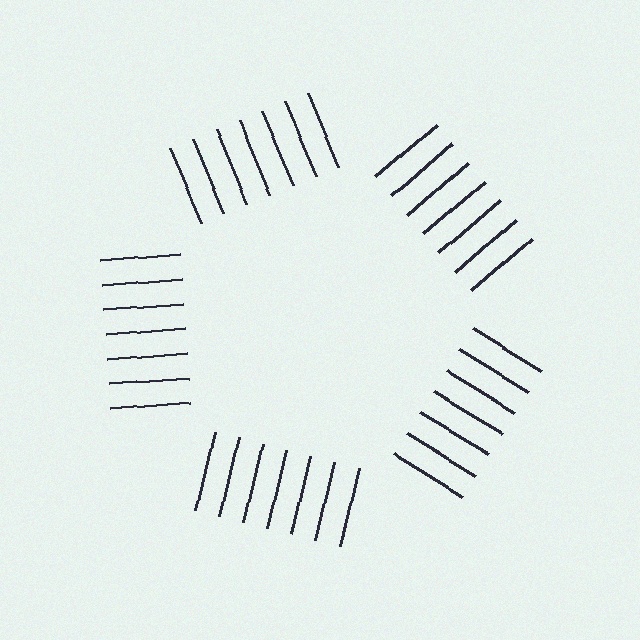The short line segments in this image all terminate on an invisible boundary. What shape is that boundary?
An illusory pentagon — the line segments terminate on its edges but no continuous stroke is drawn.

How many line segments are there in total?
35 — 7 along each of the 5 edges.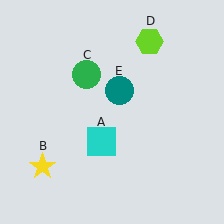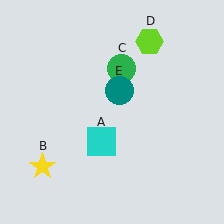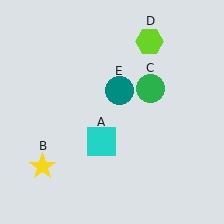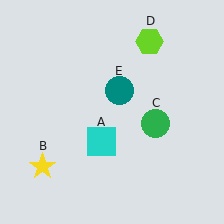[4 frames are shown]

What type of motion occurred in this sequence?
The green circle (object C) rotated clockwise around the center of the scene.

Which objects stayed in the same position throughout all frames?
Cyan square (object A) and yellow star (object B) and lime hexagon (object D) and teal circle (object E) remained stationary.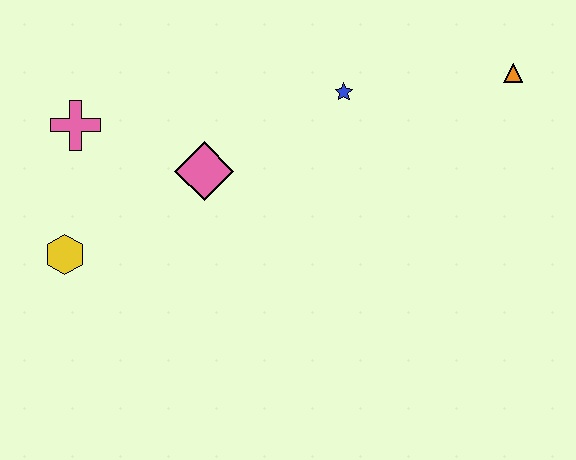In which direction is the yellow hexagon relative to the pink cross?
The yellow hexagon is below the pink cross.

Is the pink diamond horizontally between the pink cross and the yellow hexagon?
No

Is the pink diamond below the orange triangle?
Yes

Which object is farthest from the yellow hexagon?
The orange triangle is farthest from the yellow hexagon.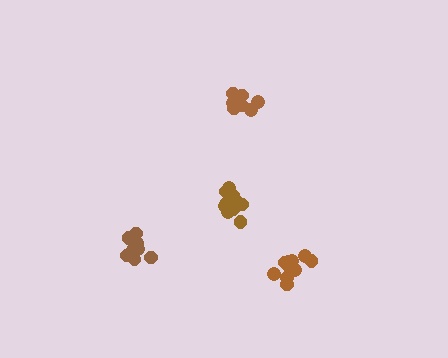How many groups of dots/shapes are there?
There are 4 groups.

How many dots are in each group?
Group 1: 8 dots, Group 2: 11 dots, Group 3: 13 dots, Group 4: 10 dots (42 total).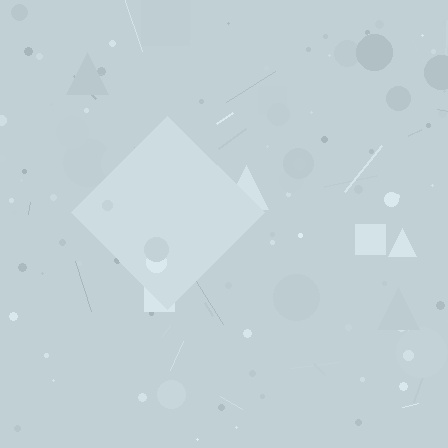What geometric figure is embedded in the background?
A diamond is embedded in the background.